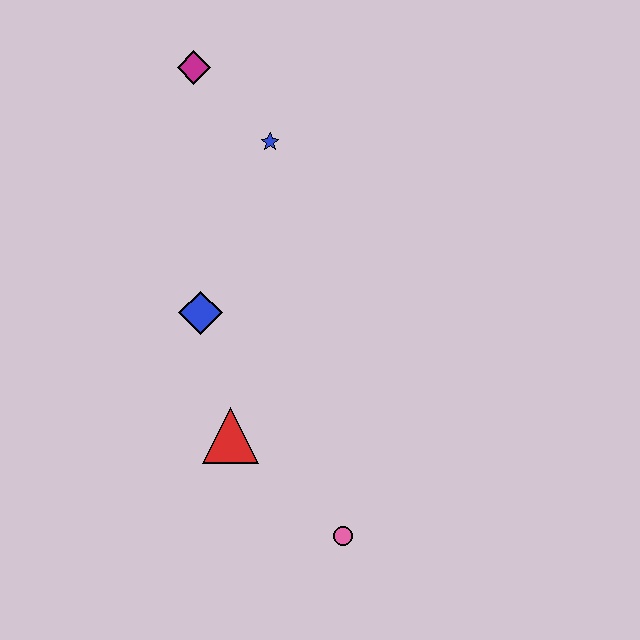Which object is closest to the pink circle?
The red triangle is closest to the pink circle.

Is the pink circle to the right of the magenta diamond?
Yes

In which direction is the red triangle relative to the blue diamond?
The red triangle is below the blue diamond.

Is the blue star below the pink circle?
No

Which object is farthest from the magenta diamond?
The pink circle is farthest from the magenta diamond.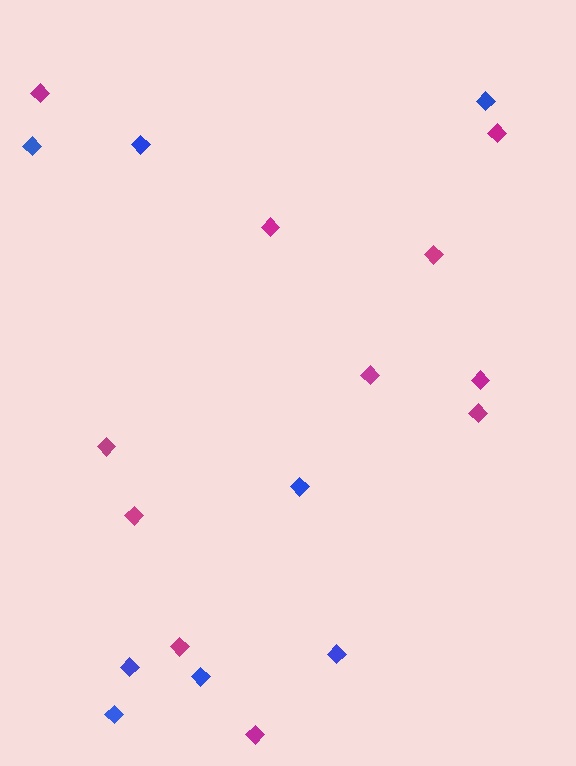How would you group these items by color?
There are 2 groups: one group of magenta diamonds (11) and one group of blue diamonds (8).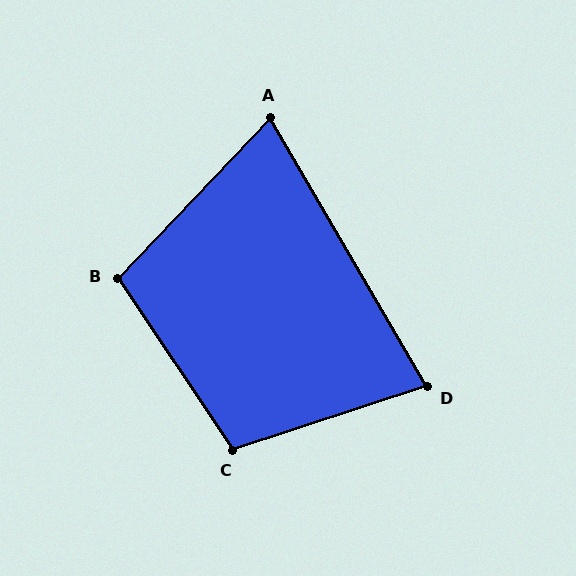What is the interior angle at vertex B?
Approximately 102 degrees (obtuse).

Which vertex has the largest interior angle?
C, at approximately 106 degrees.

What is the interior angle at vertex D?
Approximately 78 degrees (acute).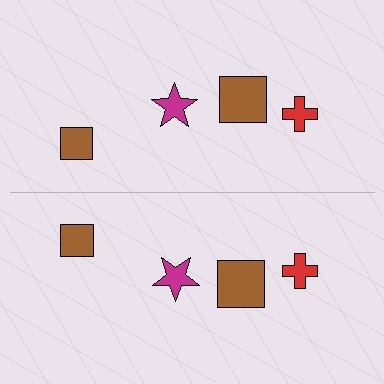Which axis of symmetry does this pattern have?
The pattern has a horizontal axis of symmetry running through the center of the image.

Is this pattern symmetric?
Yes, this pattern has bilateral (reflection) symmetry.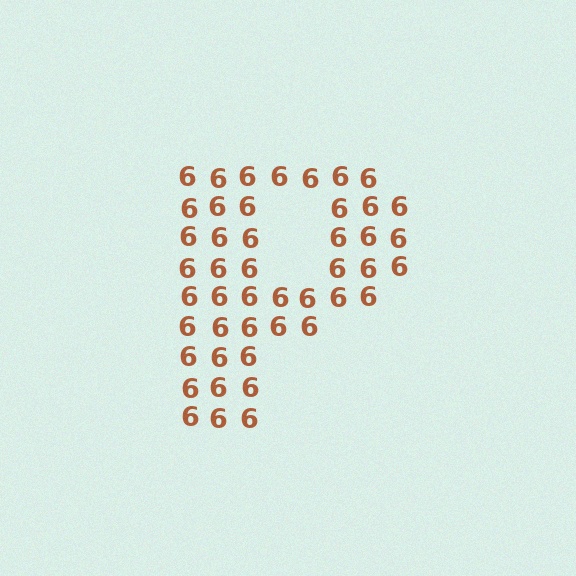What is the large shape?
The large shape is the letter P.